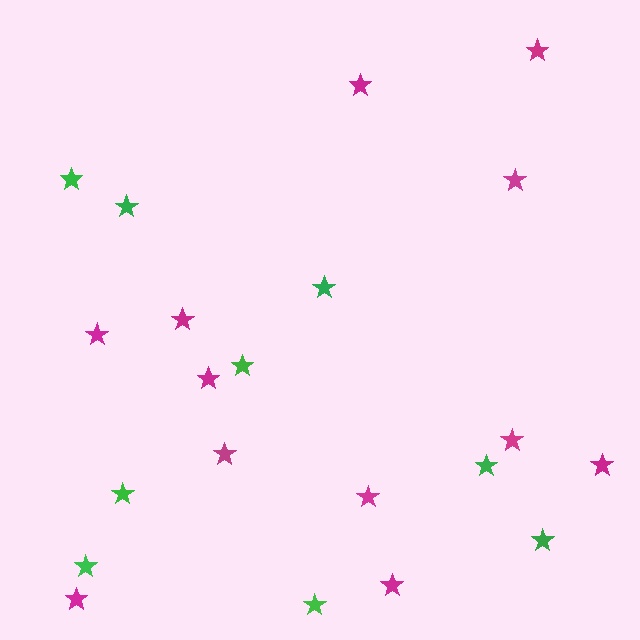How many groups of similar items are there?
There are 2 groups: one group of green stars (9) and one group of magenta stars (12).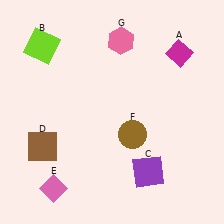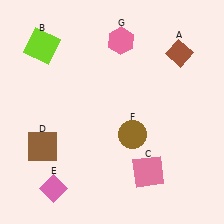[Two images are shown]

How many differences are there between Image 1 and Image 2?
There are 2 differences between the two images.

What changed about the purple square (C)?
In Image 1, C is purple. In Image 2, it changed to pink.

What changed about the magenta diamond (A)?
In Image 1, A is magenta. In Image 2, it changed to brown.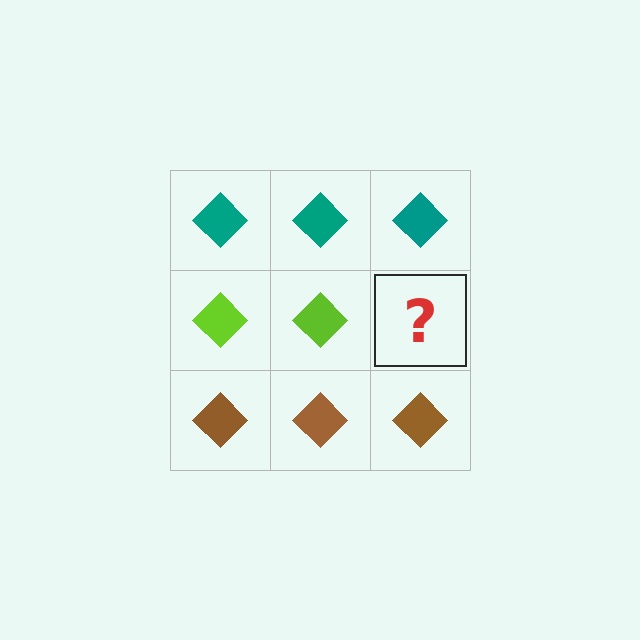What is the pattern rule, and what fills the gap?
The rule is that each row has a consistent color. The gap should be filled with a lime diamond.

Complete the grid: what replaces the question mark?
The question mark should be replaced with a lime diamond.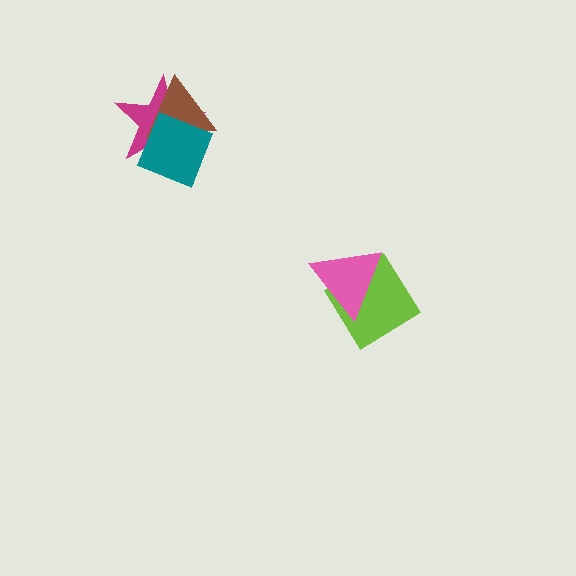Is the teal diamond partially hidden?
No, no other shape covers it.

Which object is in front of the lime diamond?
The pink triangle is in front of the lime diamond.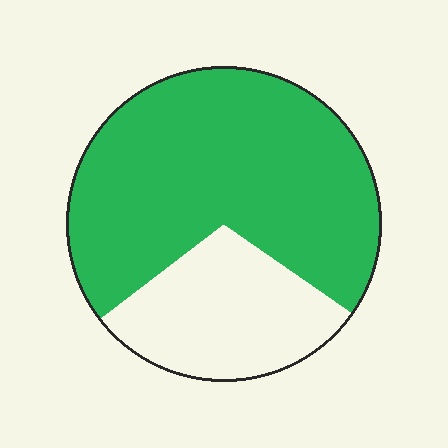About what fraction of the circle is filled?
About two thirds (2/3).